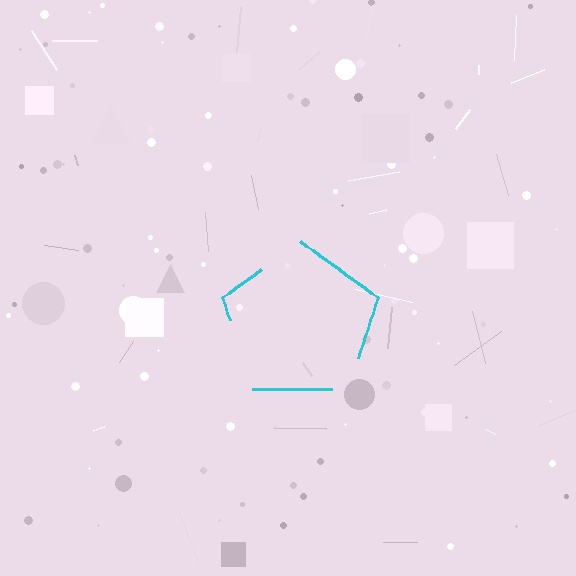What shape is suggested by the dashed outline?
The dashed outline suggests a pentagon.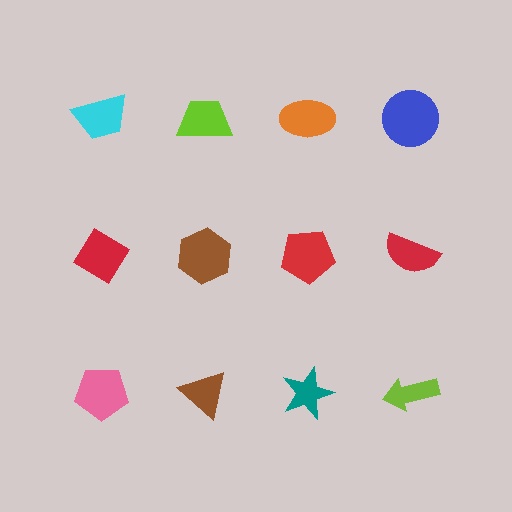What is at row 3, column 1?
A pink pentagon.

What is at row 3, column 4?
A lime arrow.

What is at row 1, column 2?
A lime trapezoid.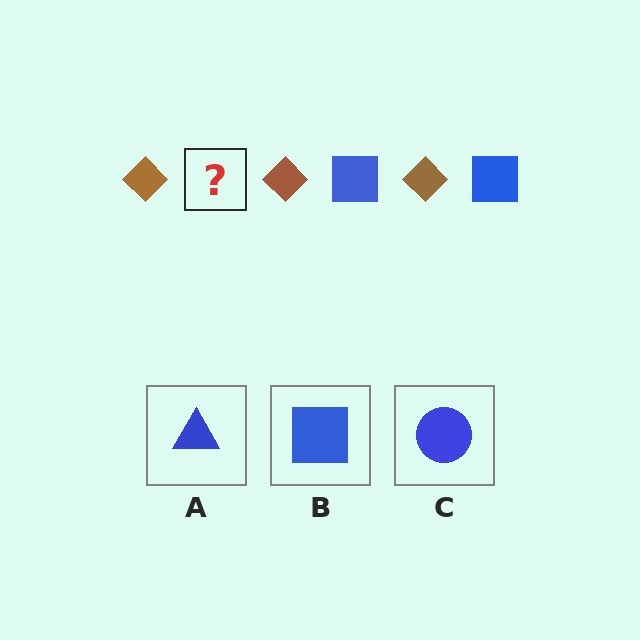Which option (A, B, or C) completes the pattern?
B.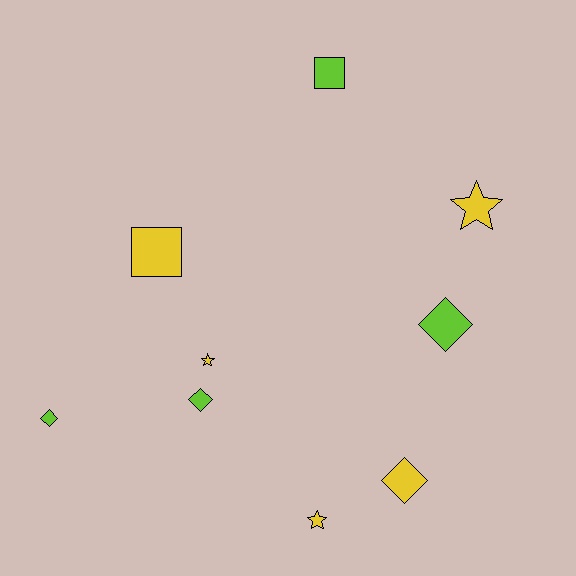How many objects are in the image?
There are 9 objects.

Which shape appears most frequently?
Diamond, with 4 objects.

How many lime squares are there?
There is 1 lime square.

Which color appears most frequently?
Yellow, with 5 objects.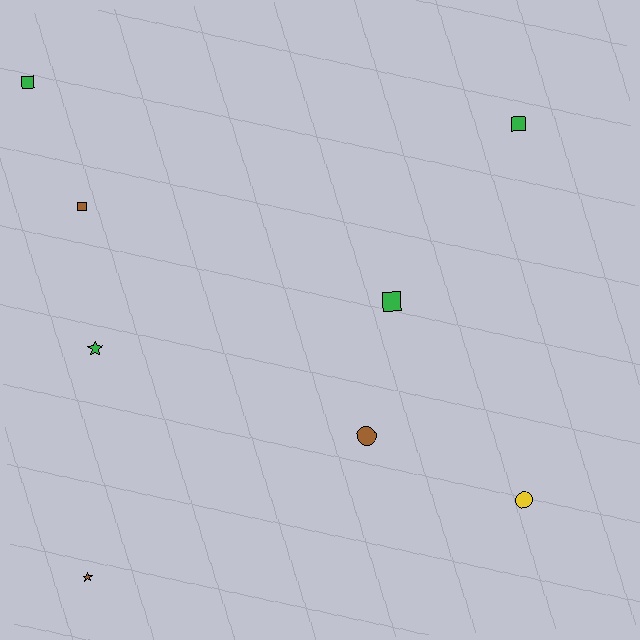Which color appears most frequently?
Green, with 4 objects.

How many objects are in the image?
There are 8 objects.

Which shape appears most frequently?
Square, with 4 objects.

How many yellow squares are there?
There are no yellow squares.